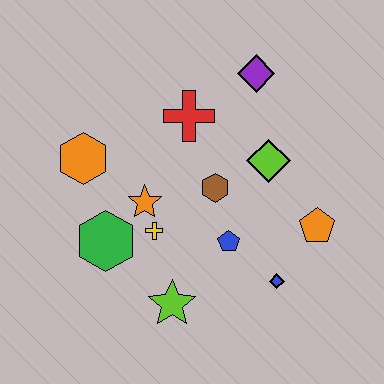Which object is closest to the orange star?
The yellow cross is closest to the orange star.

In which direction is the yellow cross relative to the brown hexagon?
The yellow cross is to the left of the brown hexagon.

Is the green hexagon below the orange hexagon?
Yes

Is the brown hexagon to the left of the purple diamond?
Yes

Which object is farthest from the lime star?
The purple diamond is farthest from the lime star.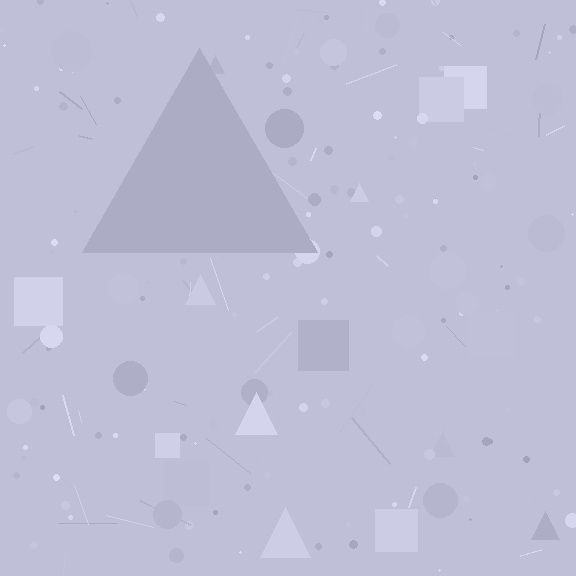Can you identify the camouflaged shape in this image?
The camouflaged shape is a triangle.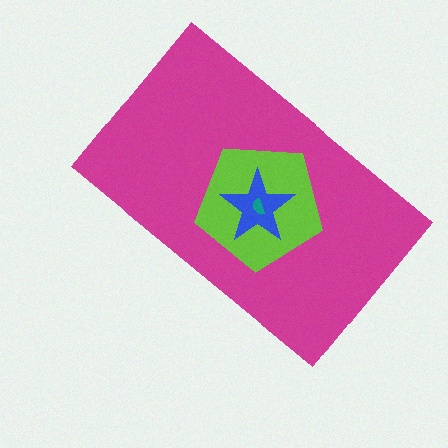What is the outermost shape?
The magenta rectangle.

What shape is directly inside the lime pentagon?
The blue star.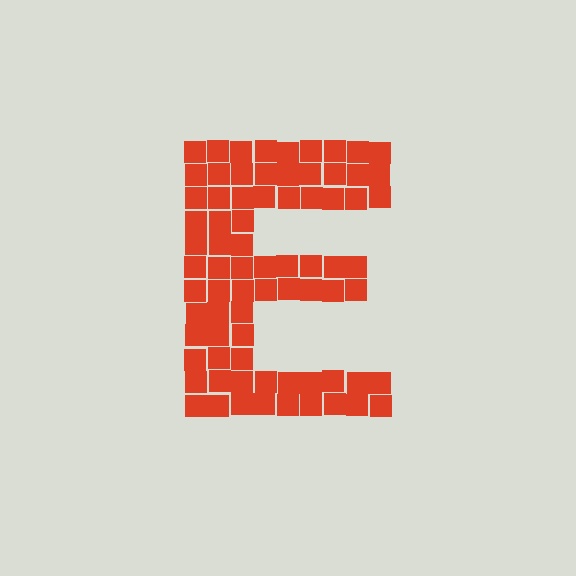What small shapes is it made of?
It is made of small squares.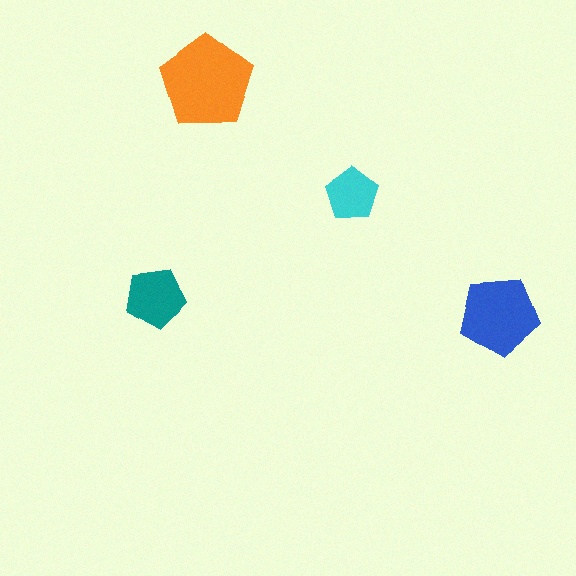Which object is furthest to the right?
The blue pentagon is rightmost.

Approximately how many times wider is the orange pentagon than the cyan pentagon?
About 2 times wider.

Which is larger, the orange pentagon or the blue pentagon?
The orange one.